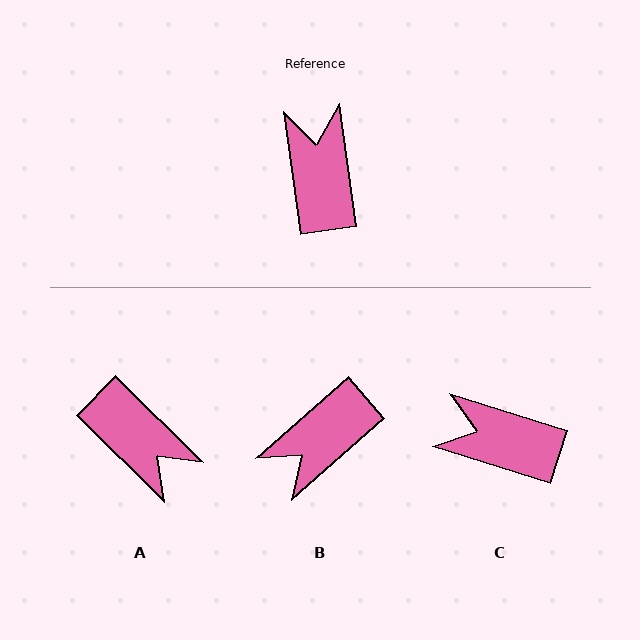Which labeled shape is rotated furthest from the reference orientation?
A, about 142 degrees away.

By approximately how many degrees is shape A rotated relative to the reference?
Approximately 142 degrees clockwise.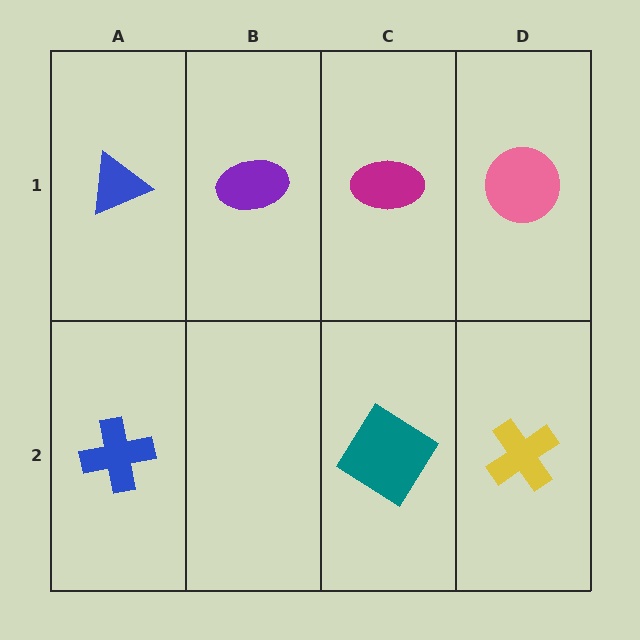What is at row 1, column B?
A purple ellipse.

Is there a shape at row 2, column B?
No, that cell is empty.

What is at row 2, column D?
A yellow cross.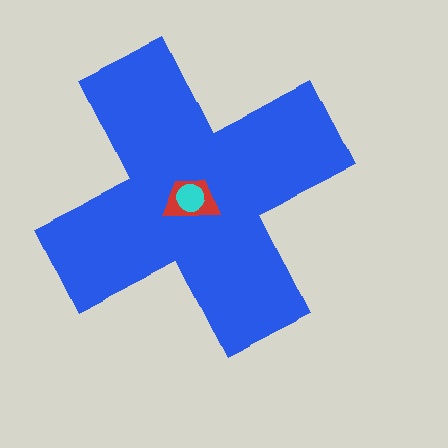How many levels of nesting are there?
3.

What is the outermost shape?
The blue cross.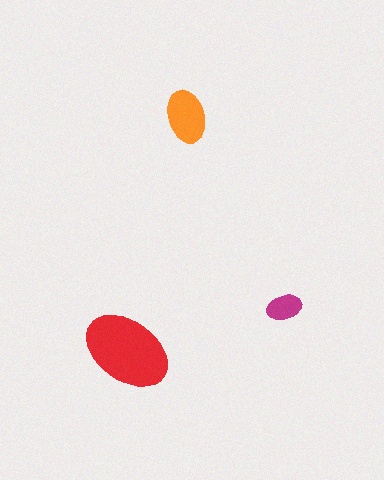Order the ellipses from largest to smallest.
the red one, the orange one, the magenta one.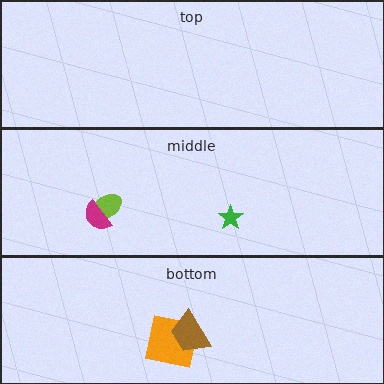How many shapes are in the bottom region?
2.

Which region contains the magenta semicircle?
The middle region.